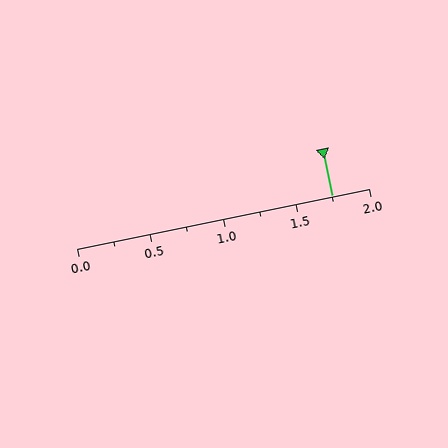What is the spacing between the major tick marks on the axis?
The major ticks are spaced 0.5 apart.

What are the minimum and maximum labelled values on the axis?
The axis runs from 0.0 to 2.0.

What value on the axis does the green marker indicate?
The marker indicates approximately 1.75.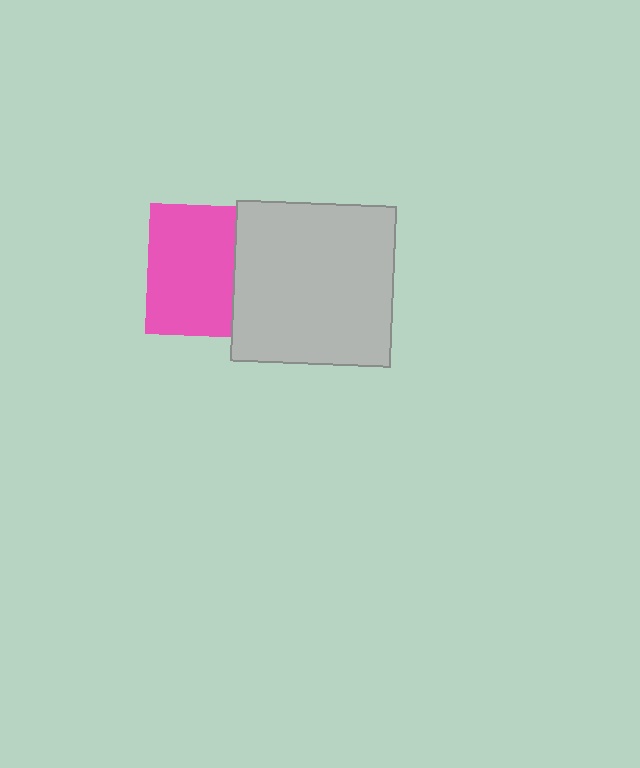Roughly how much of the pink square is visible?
Most of it is visible (roughly 66%).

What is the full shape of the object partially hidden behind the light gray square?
The partially hidden object is a pink square.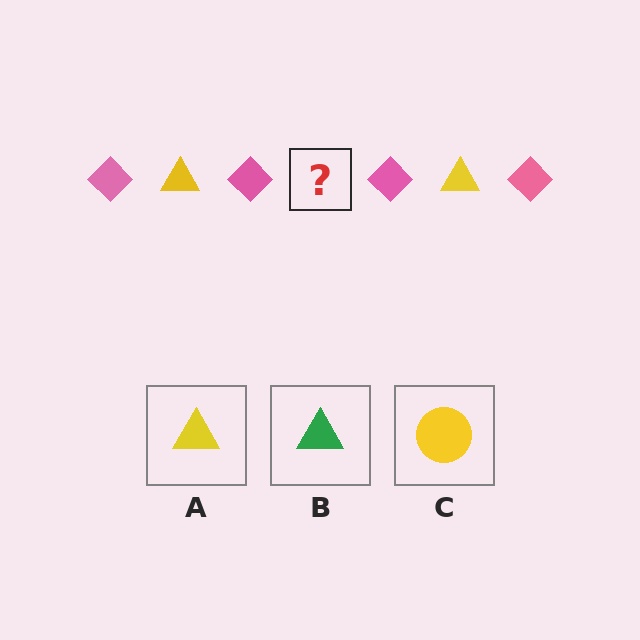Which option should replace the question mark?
Option A.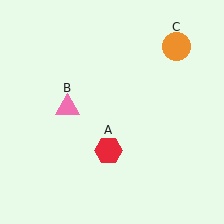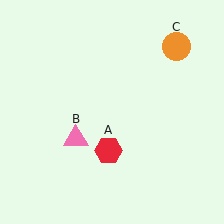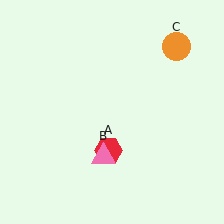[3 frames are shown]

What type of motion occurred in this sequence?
The pink triangle (object B) rotated counterclockwise around the center of the scene.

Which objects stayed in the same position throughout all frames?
Red hexagon (object A) and orange circle (object C) remained stationary.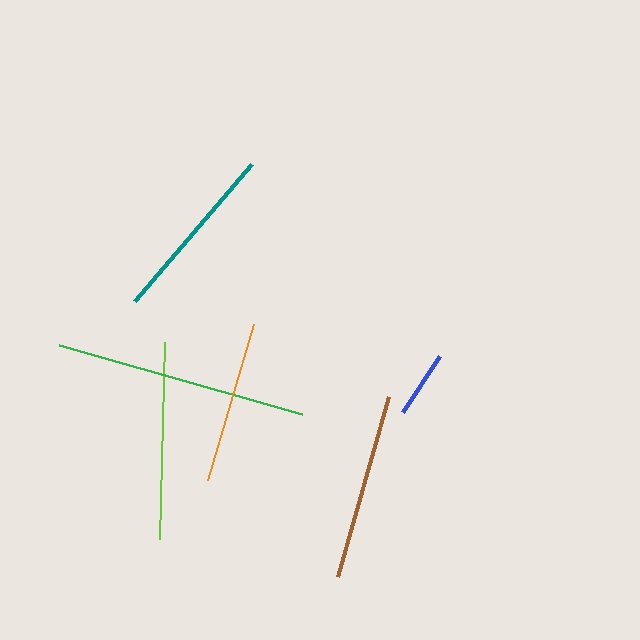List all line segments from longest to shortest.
From longest to shortest: green, lime, brown, teal, orange, blue.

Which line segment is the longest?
The green line is the longest at approximately 253 pixels.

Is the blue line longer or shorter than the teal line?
The teal line is longer than the blue line.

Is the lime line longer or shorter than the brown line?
The lime line is longer than the brown line.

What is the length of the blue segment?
The blue segment is approximately 67 pixels long.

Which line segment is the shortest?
The blue line is the shortest at approximately 67 pixels.